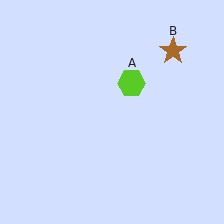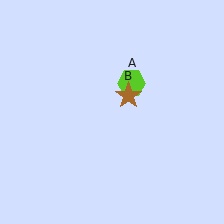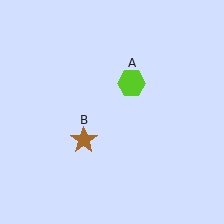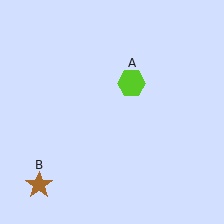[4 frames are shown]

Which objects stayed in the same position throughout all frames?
Lime hexagon (object A) remained stationary.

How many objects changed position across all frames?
1 object changed position: brown star (object B).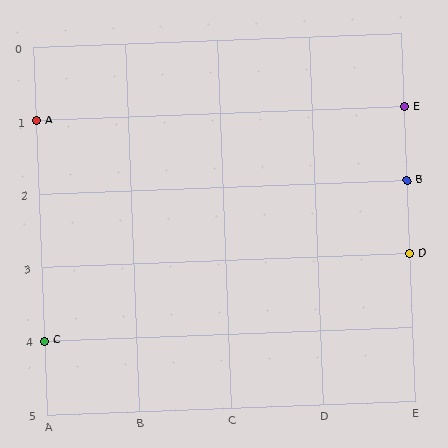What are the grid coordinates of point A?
Point A is at grid coordinates (A, 1).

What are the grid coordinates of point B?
Point B is at grid coordinates (E, 2).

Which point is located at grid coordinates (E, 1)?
Point E is at (E, 1).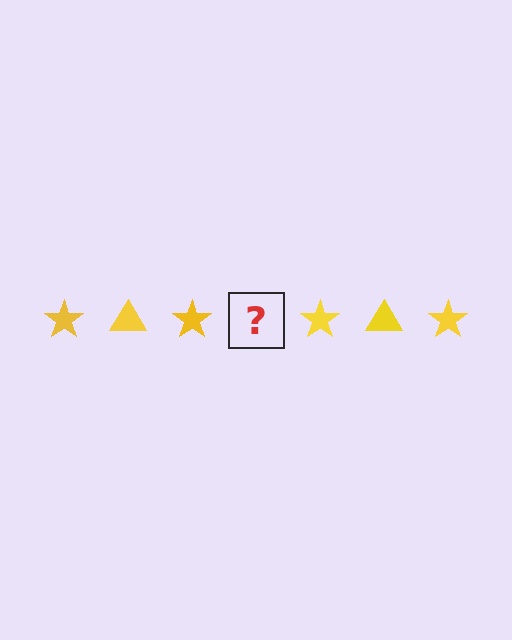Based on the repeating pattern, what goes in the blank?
The blank should be a yellow triangle.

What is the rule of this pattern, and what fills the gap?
The rule is that the pattern cycles through star, triangle shapes in yellow. The gap should be filled with a yellow triangle.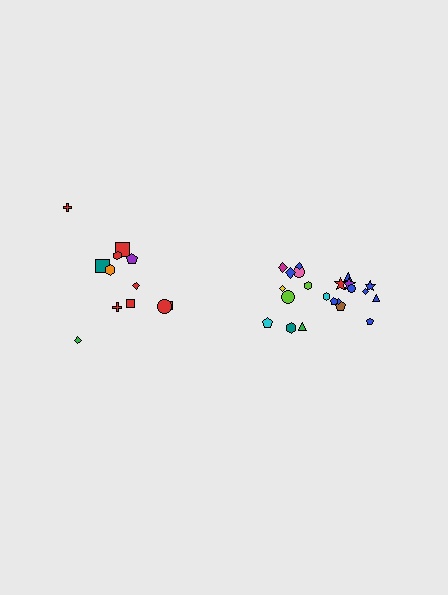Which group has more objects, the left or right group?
The right group.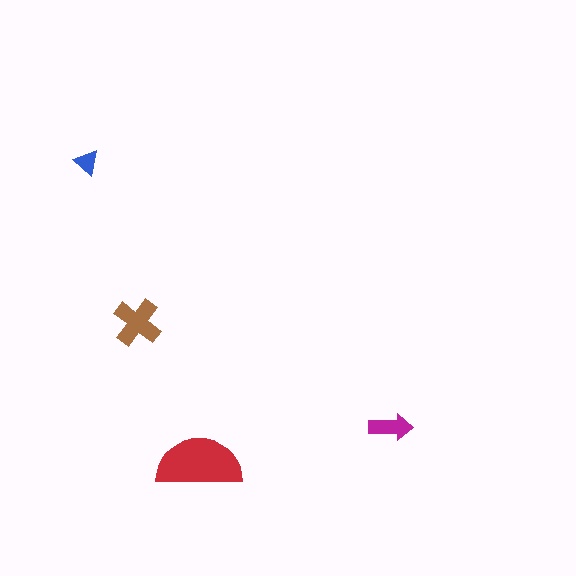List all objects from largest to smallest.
The red semicircle, the brown cross, the magenta arrow, the blue triangle.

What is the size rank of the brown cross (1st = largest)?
2nd.